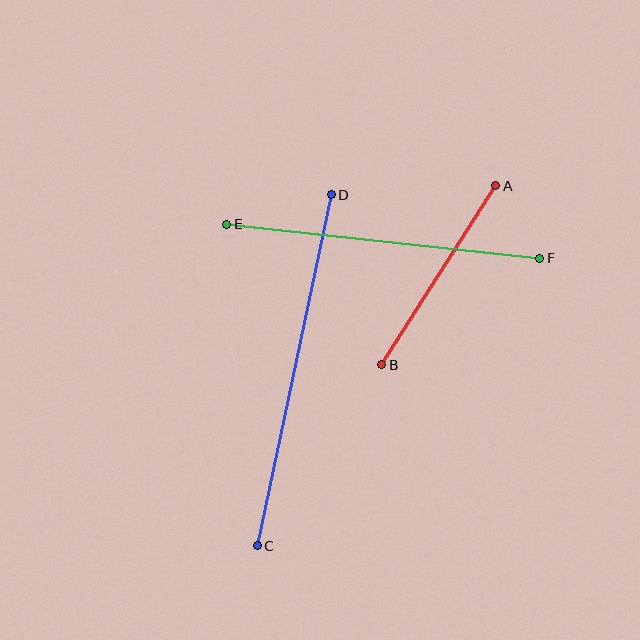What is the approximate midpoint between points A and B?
The midpoint is at approximately (439, 275) pixels.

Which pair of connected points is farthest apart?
Points C and D are farthest apart.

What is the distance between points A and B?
The distance is approximately 212 pixels.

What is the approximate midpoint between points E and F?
The midpoint is at approximately (383, 241) pixels.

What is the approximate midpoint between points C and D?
The midpoint is at approximately (294, 370) pixels.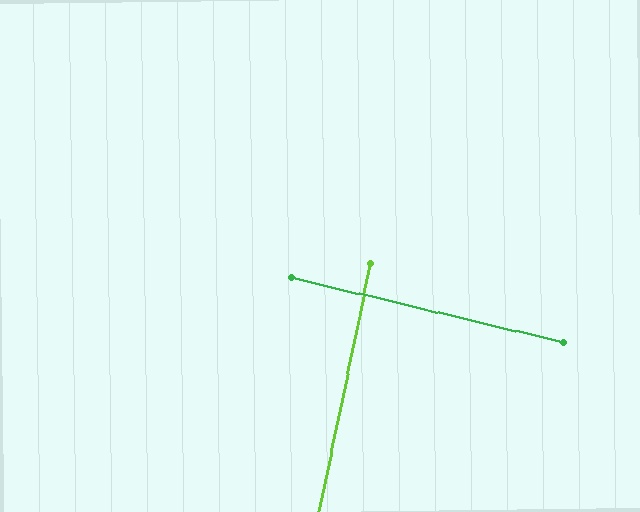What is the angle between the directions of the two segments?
Approximately 88 degrees.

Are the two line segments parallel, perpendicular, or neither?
Perpendicular — they meet at approximately 88°.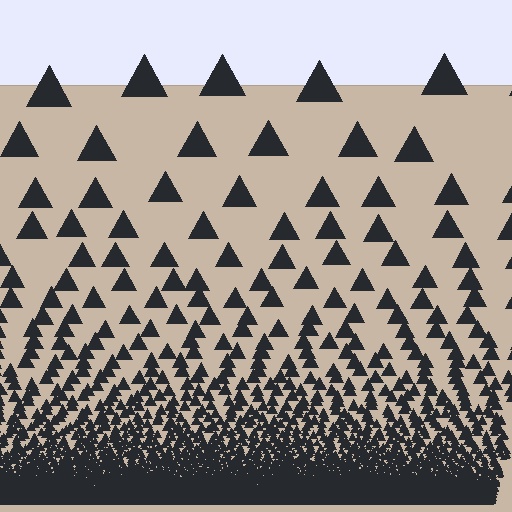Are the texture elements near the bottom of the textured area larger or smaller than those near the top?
Smaller. The gradient is inverted — elements near the bottom are smaller and denser.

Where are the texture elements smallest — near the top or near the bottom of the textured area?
Near the bottom.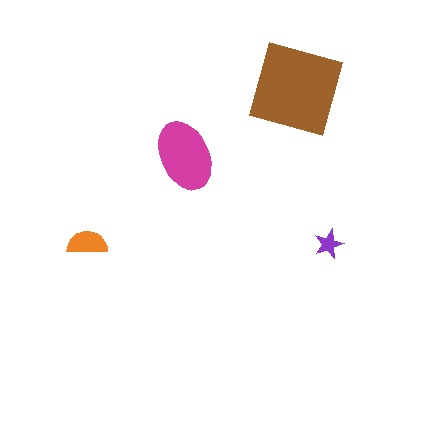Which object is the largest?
The brown diamond.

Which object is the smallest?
The purple star.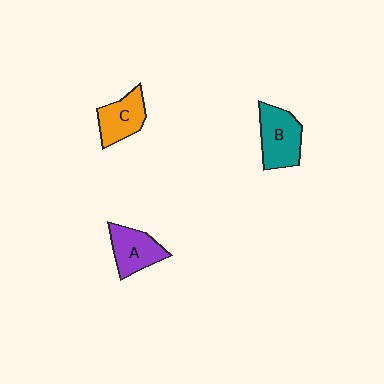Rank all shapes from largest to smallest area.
From largest to smallest: B (teal), A (purple), C (orange).